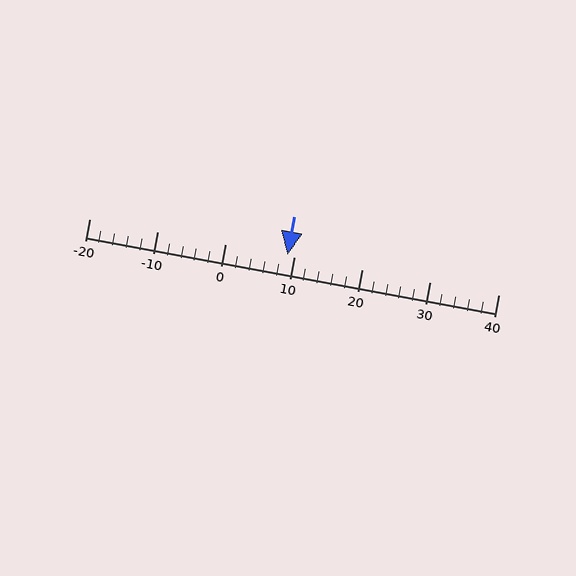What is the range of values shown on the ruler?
The ruler shows values from -20 to 40.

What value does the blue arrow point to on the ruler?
The blue arrow points to approximately 9.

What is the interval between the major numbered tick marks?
The major tick marks are spaced 10 units apart.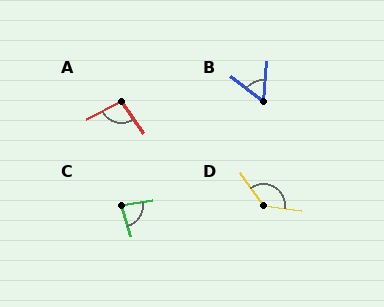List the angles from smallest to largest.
B (58°), C (82°), A (99°), D (134°).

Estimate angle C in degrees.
Approximately 82 degrees.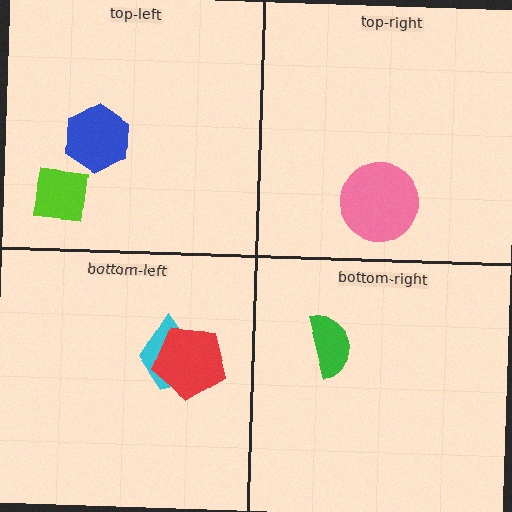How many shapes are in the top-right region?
1.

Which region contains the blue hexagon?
The top-left region.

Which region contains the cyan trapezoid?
The bottom-left region.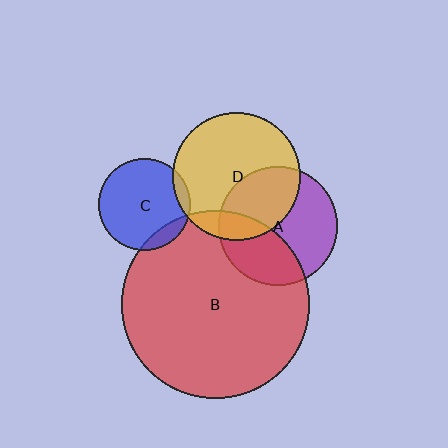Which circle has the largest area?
Circle B (red).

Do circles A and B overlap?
Yes.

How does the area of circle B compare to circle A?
Approximately 2.5 times.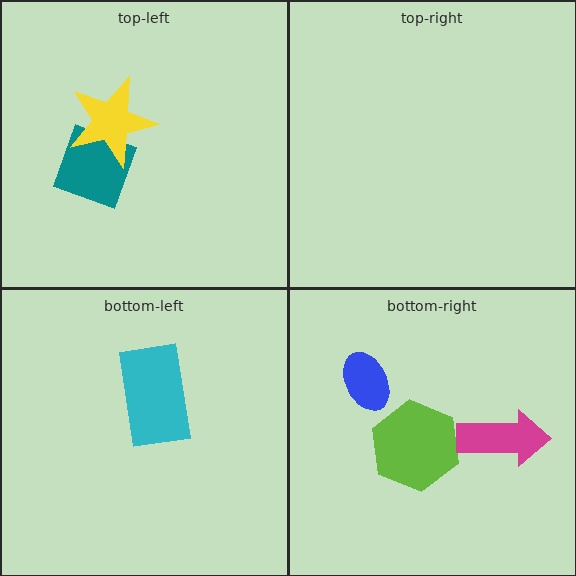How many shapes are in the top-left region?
2.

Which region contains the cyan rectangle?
The bottom-left region.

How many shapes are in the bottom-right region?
3.